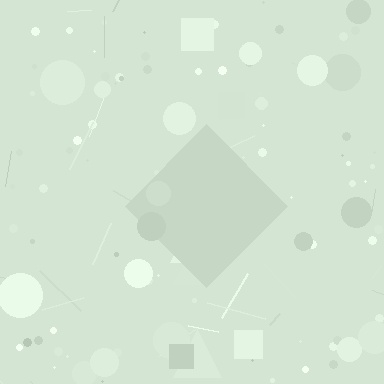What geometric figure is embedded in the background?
A diamond is embedded in the background.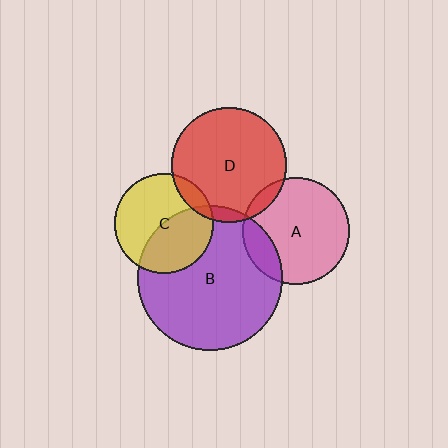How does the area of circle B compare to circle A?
Approximately 1.8 times.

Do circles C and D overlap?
Yes.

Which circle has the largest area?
Circle B (purple).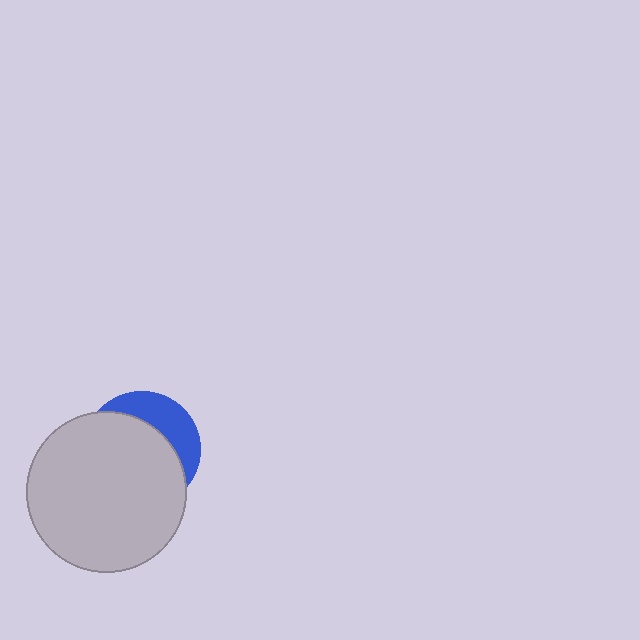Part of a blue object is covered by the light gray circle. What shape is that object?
It is a circle.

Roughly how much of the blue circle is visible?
A small part of it is visible (roughly 31%).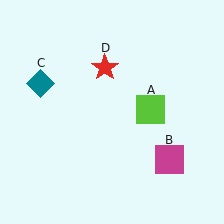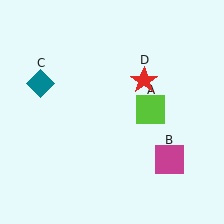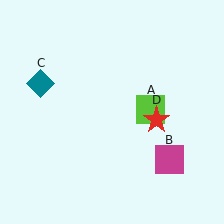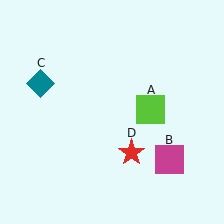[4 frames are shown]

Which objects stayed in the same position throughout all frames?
Lime square (object A) and magenta square (object B) and teal diamond (object C) remained stationary.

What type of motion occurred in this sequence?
The red star (object D) rotated clockwise around the center of the scene.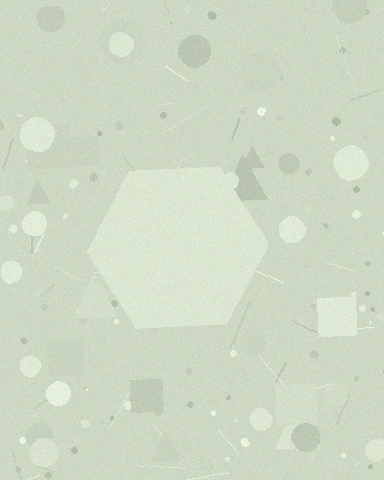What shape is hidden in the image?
A hexagon is hidden in the image.